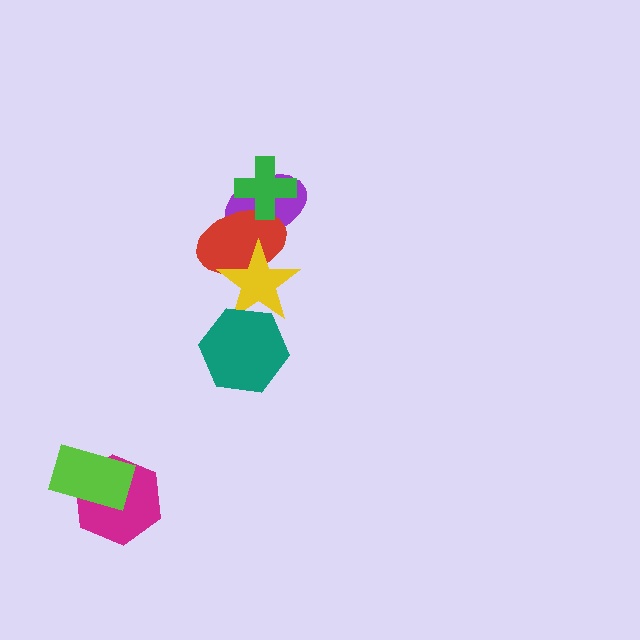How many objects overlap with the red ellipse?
3 objects overlap with the red ellipse.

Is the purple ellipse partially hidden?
Yes, it is partially covered by another shape.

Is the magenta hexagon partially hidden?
Yes, it is partially covered by another shape.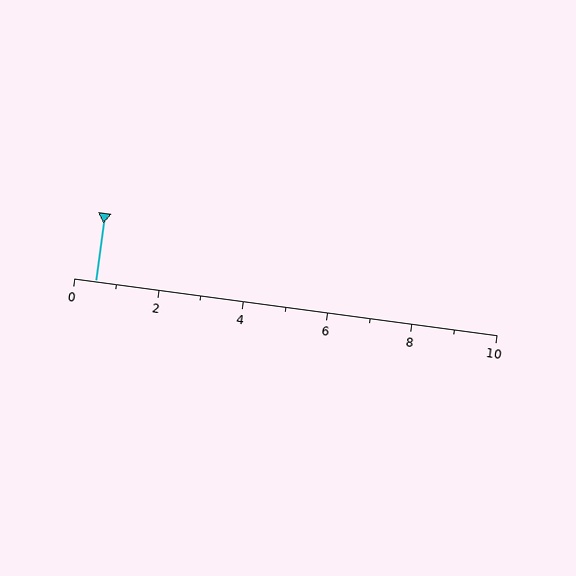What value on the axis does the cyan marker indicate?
The marker indicates approximately 0.5.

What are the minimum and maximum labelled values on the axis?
The axis runs from 0 to 10.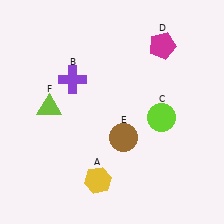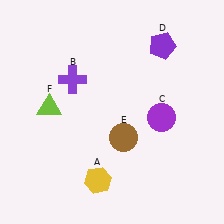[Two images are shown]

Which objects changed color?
C changed from lime to purple. D changed from magenta to purple.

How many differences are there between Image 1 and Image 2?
There are 2 differences between the two images.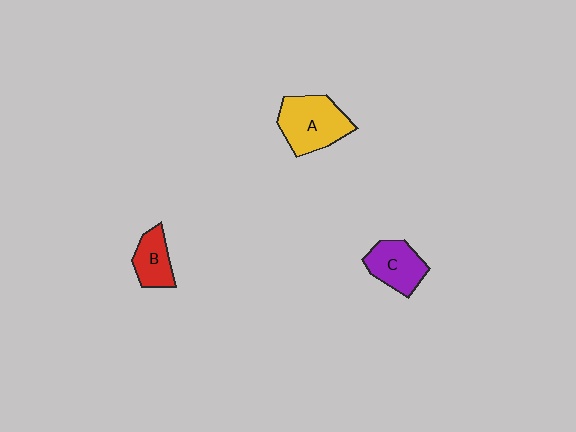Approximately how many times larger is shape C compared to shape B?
Approximately 1.2 times.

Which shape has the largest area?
Shape A (yellow).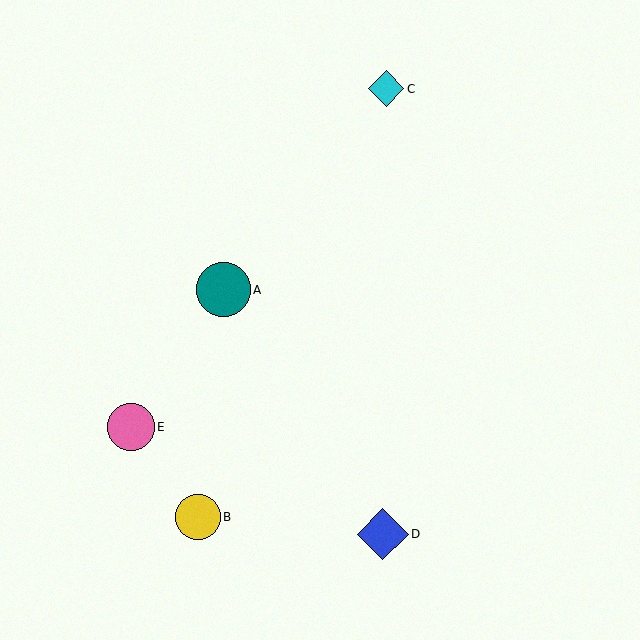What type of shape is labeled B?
Shape B is a yellow circle.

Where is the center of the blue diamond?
The center of the blue diamond is at (383, 534).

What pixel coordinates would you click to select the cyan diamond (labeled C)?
Click at (386, 89) to select the cyan diamond C.